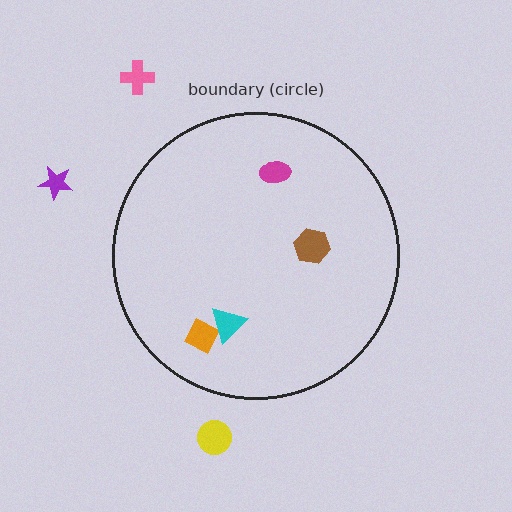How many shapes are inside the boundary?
4 inside, 3 outside.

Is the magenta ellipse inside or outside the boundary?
Inside.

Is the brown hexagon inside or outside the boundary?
Inside.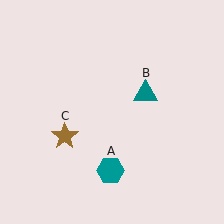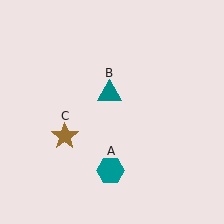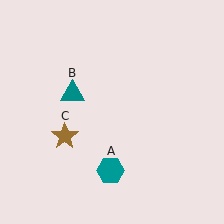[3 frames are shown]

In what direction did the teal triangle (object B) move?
The teal triangle (object B) moved left.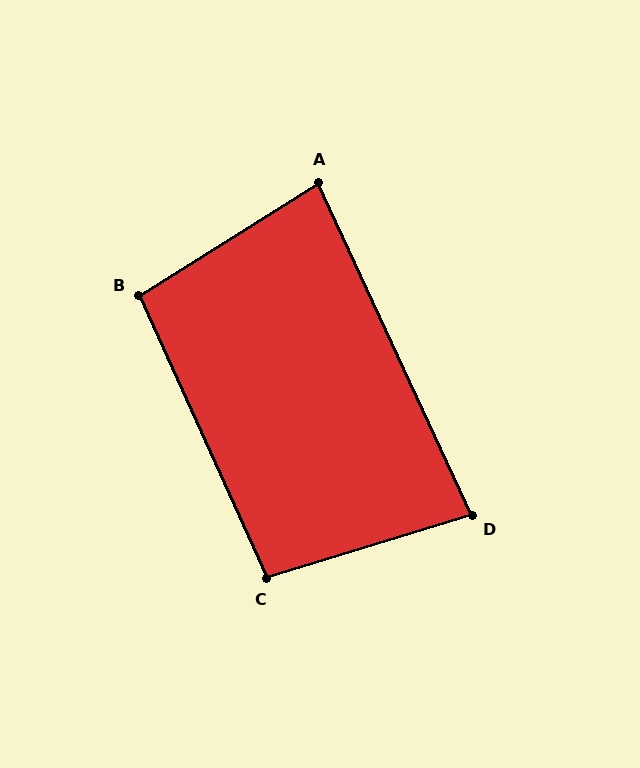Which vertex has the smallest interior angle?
D, at approximately 82 degrees.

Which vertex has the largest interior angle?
B, at approximately 98 degrees.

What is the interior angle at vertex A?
Approximately 83 degrees (acute).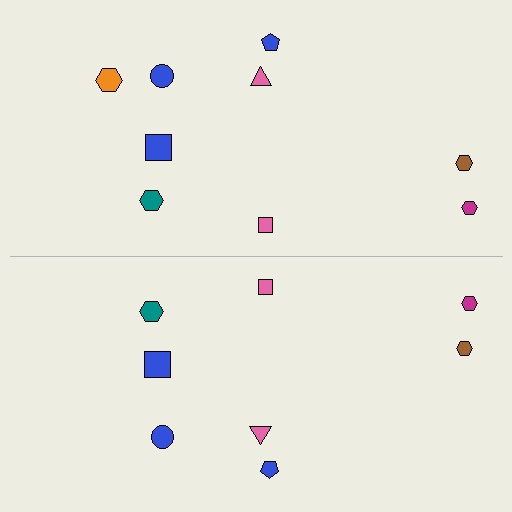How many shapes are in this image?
There are 17 shapes in this image.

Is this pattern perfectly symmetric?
No, the pattern is not perfectly symmetric. A orange hexagon is missing from the bottom side.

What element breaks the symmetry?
A orange hexagon is missing from the bottom side.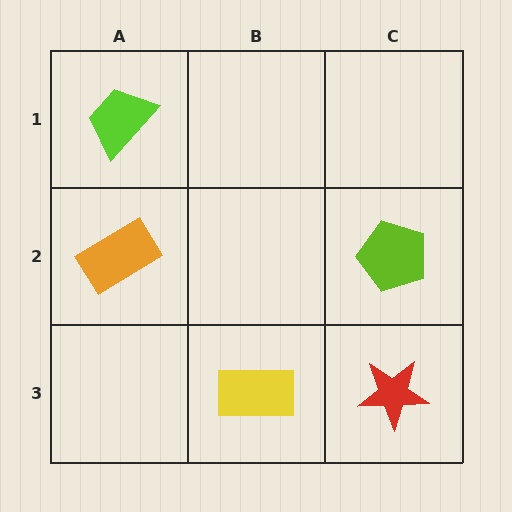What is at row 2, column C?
A lime pentagon.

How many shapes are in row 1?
1 shape.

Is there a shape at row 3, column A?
No, that cell is empty.